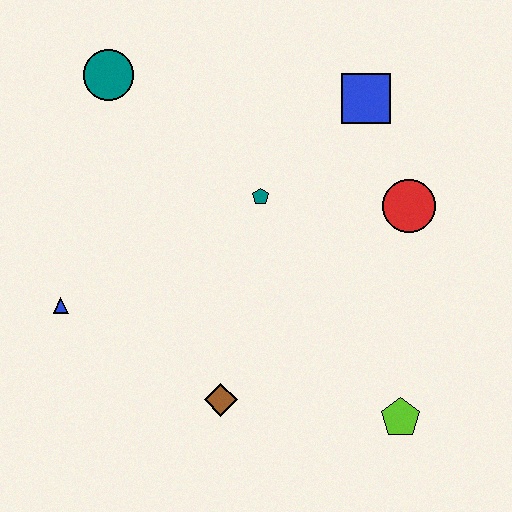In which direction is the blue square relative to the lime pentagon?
The blue square is above the lime pentagon.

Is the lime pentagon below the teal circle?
Yes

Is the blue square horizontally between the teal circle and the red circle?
Yes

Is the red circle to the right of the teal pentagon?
Yes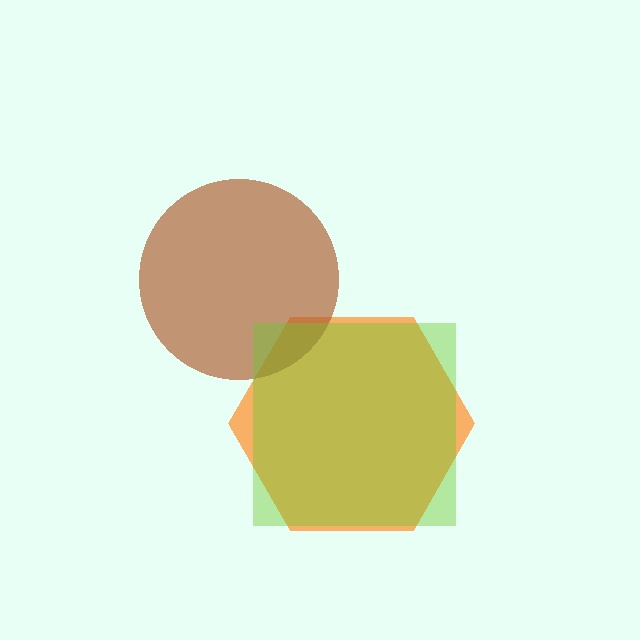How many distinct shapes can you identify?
There are 3 distinct shapes: an orange hexagon, a brown circle, a lime square.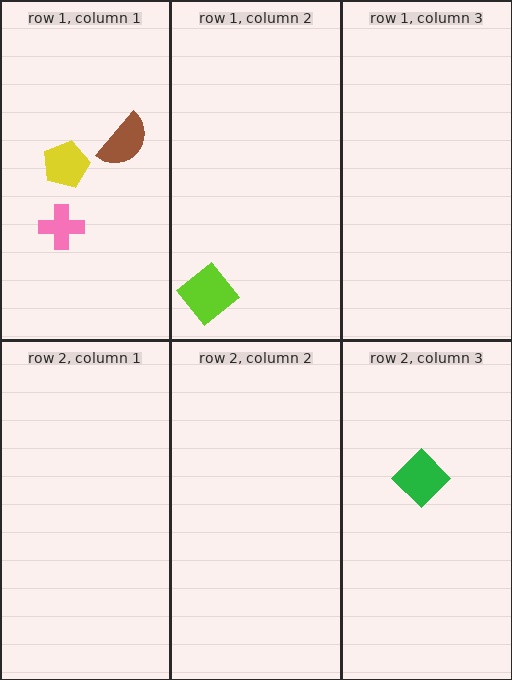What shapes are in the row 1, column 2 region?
The lime diamond.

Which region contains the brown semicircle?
The row 1, column 1 region.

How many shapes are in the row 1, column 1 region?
3.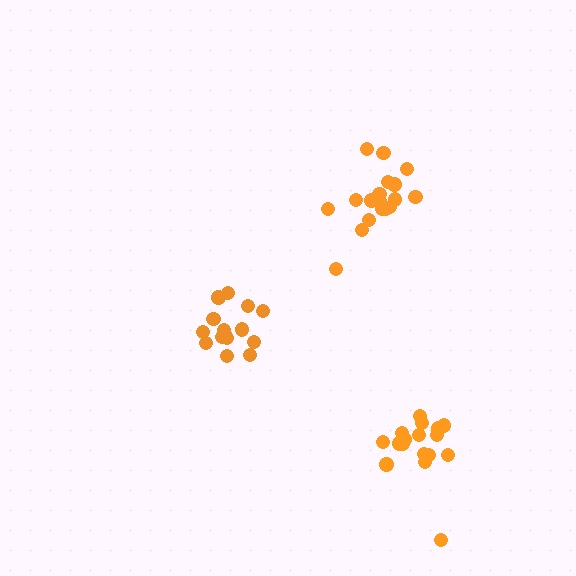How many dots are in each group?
Group 1: 18 dots, Group 2: 17 dots, Group 3: 15 dots (50 total).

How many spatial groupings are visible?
There are 3 spatial groupings.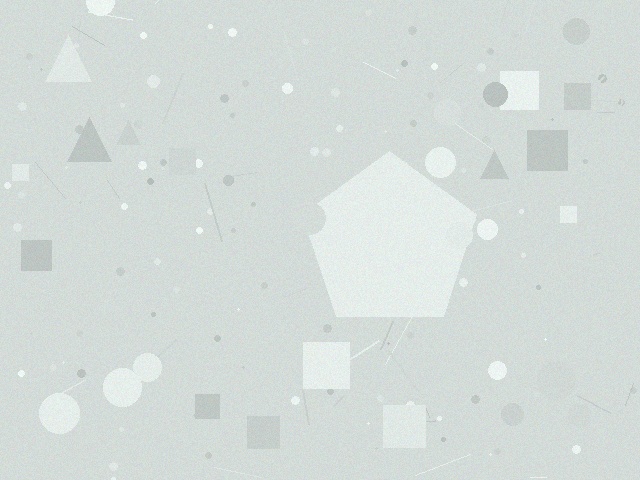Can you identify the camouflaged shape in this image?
The camouflaged shape is a pentagon.